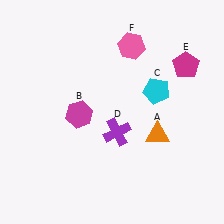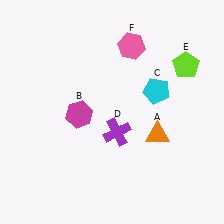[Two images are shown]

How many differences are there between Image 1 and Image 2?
There is 1 difference between the two images.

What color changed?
The pentagon (E) changed from magenta in Image 1 to lime in Image 2.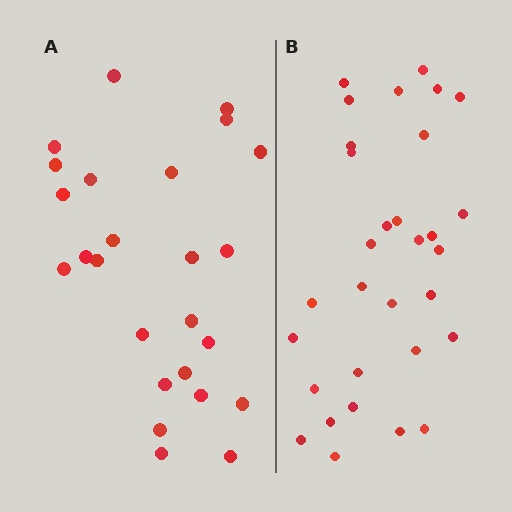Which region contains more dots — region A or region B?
Region B (the right region) has more dots.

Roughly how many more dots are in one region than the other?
Region B has about 6 more dots than region A.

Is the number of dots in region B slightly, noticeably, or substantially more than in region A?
Region B has only slightly more — the two regions are fairly close. The ratio is roughly 1.2 to 1.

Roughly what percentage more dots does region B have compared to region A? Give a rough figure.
About 25% more.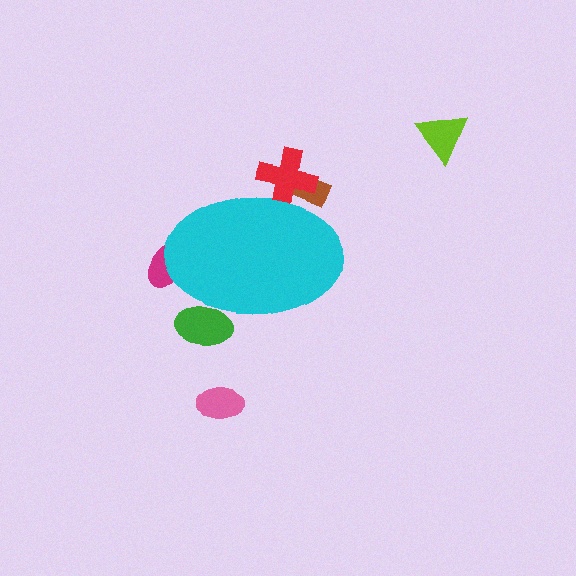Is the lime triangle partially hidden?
No, the lime triangle is fully visible.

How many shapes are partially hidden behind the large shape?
4 shapes are partially hidden.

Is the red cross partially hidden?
Yes, the red cross is partially hidden behind the cyan ellipse.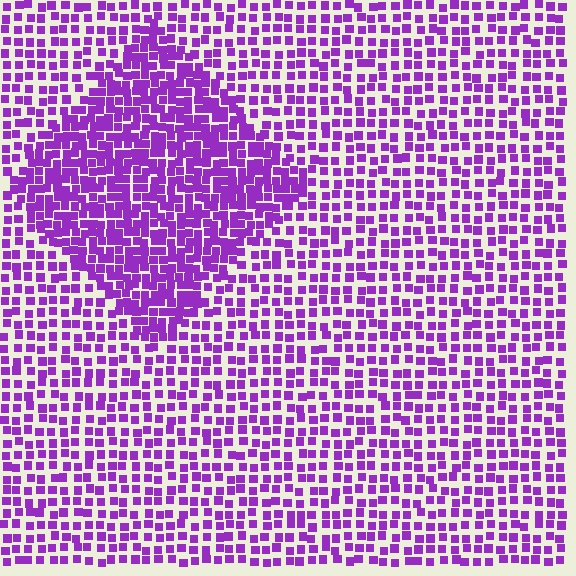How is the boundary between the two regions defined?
The boundary is defined by a change in element density (approximately 1.8x ratio). All elements are the same color, size, and shape.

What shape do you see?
I see a diamond.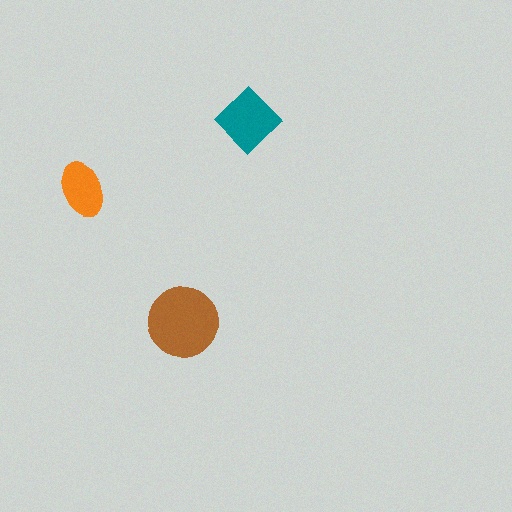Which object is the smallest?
The orange ellipse.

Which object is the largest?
The brown circle.